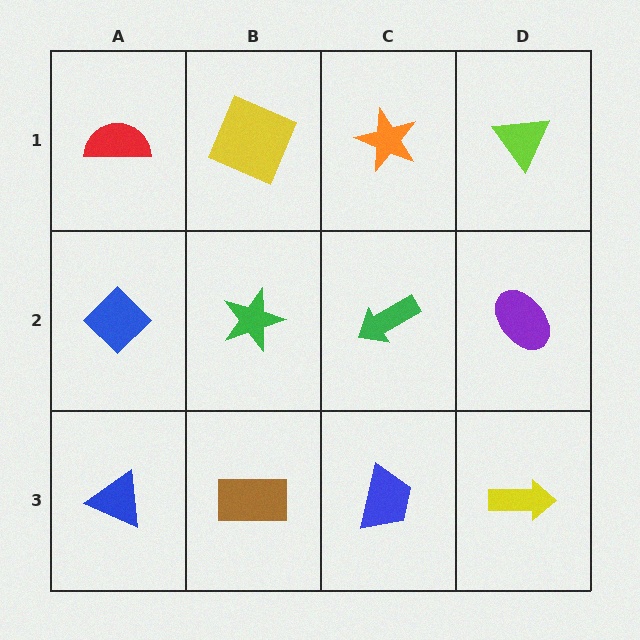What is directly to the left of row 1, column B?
A red semicircle.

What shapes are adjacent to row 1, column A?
A blue diamond (row 2, column A), a yellow square (row 1, column B).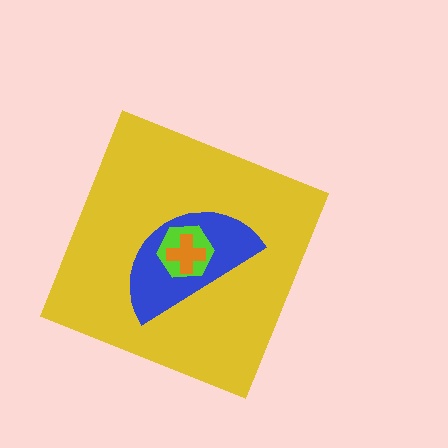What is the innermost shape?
The orange cross.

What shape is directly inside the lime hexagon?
The orange cross.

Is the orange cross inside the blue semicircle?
Yes.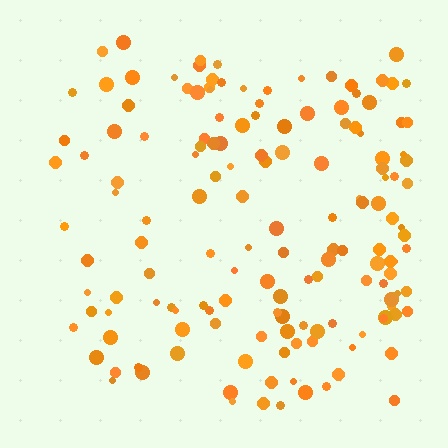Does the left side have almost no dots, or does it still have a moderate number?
Still a moderate number, just noticeably fewer than the right.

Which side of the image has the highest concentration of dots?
The right.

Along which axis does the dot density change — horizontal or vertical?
Horizontal.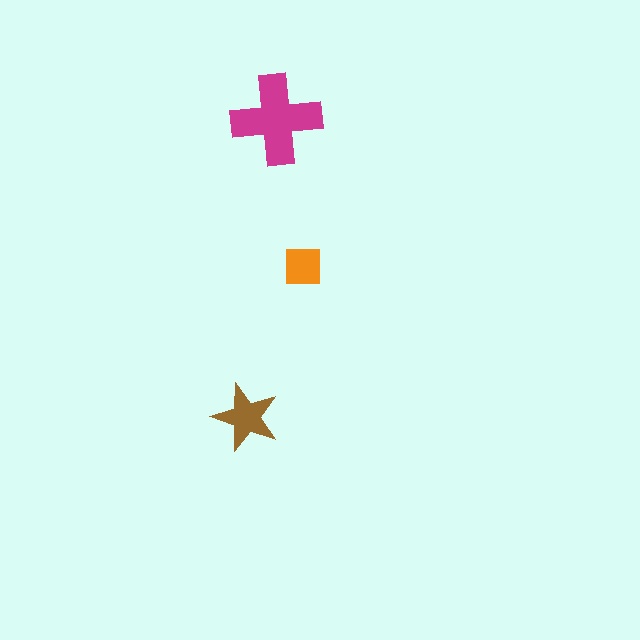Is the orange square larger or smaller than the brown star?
Smaller.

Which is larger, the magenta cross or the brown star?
The magenta cross.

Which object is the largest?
The magenta cross.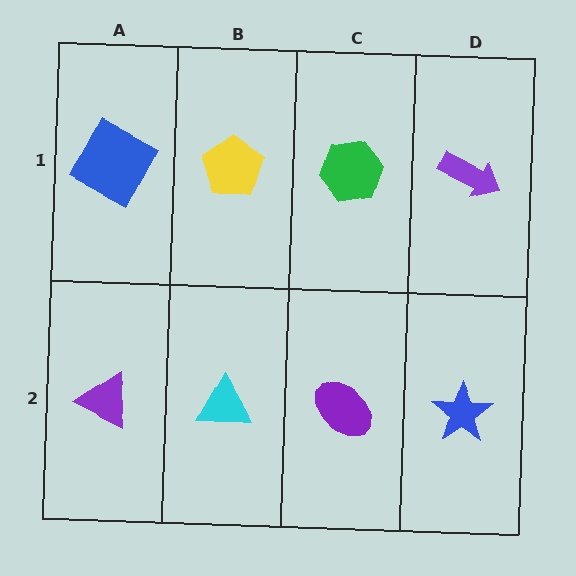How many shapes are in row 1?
4 shapes.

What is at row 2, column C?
A purple ellipse.